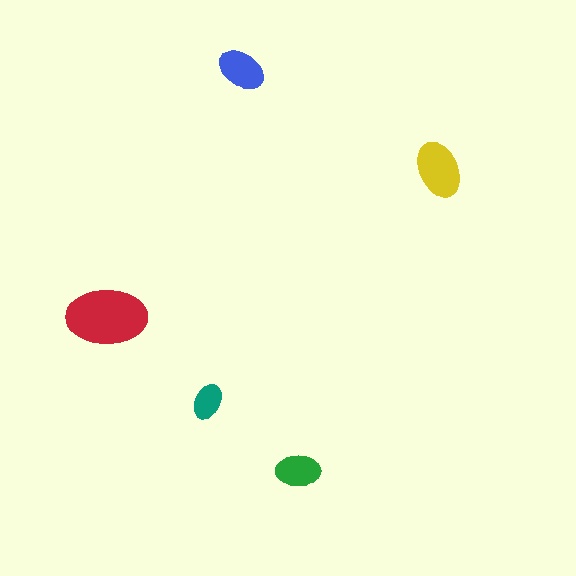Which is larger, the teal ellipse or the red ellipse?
The red one.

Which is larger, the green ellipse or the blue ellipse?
The blue one.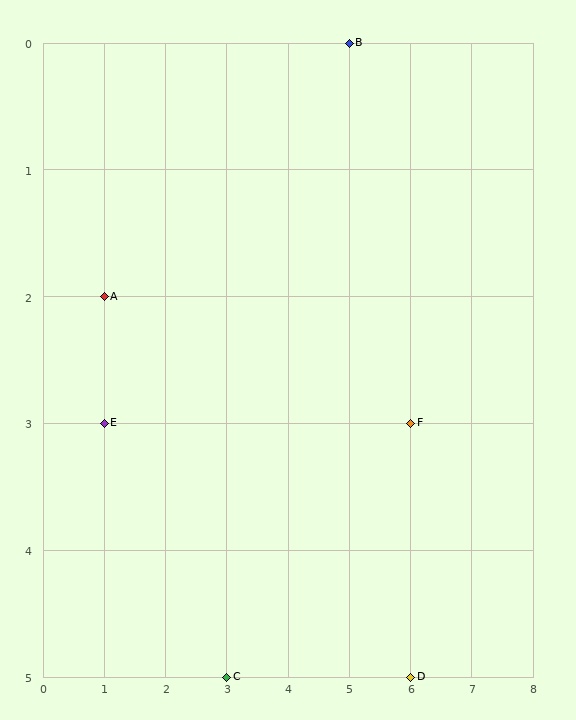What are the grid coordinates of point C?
Point C is at grid coordinates (3, 5).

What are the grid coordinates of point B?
Point B is at grid coordinates (5, 0).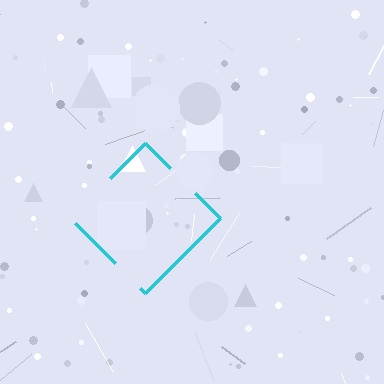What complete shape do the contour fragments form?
The contour fragments form a diamond.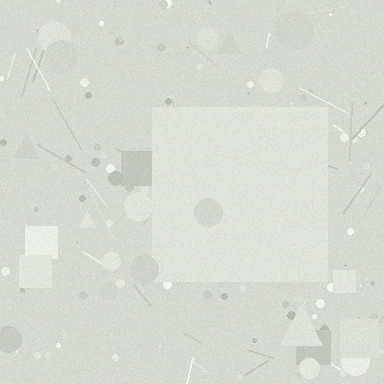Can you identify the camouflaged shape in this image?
The camouflaged shape is a square.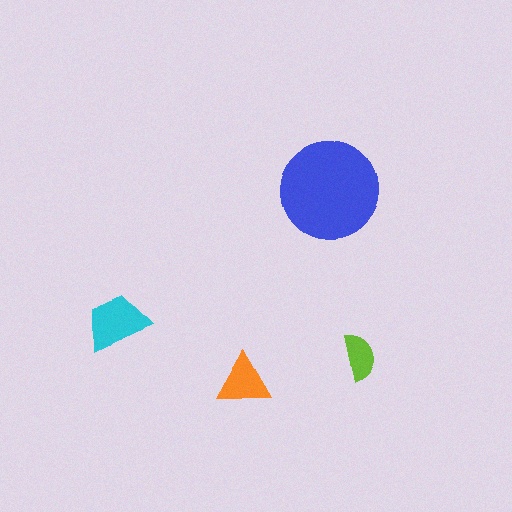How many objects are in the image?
There are 4 objects in the image.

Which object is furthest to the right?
The lime semicircle is rightmost.